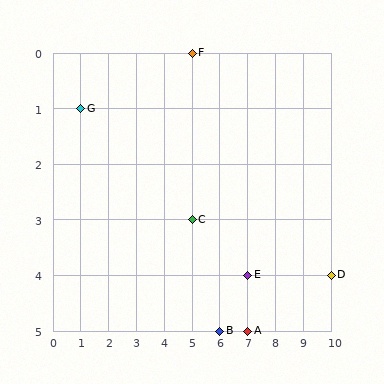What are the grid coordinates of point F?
Point F is at grid coordinates (5, 0).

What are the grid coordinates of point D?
Point D is at grid coordinates (10, 4).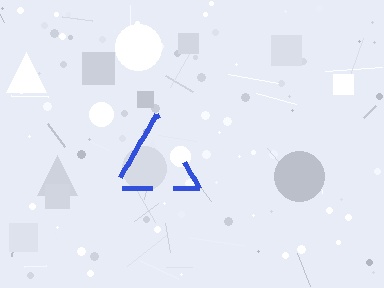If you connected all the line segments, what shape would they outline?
They would outline a triangle.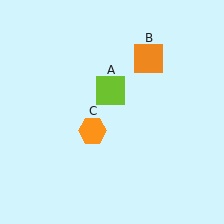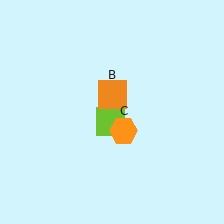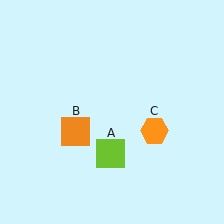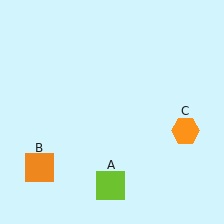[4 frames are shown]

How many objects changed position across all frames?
3 objects changed position: lime square (object A), orange square (object B), orange hexagon (object C).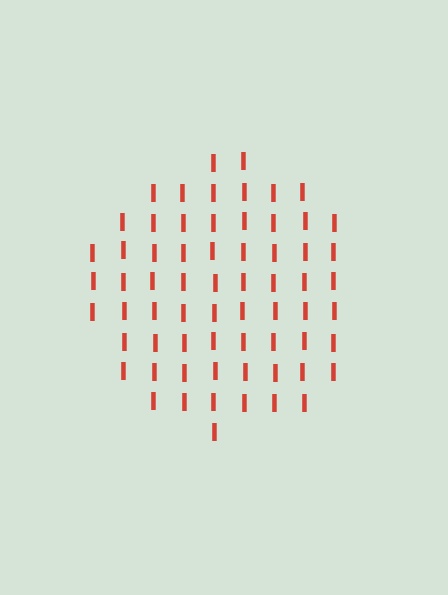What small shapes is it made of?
It is made of small letter I's.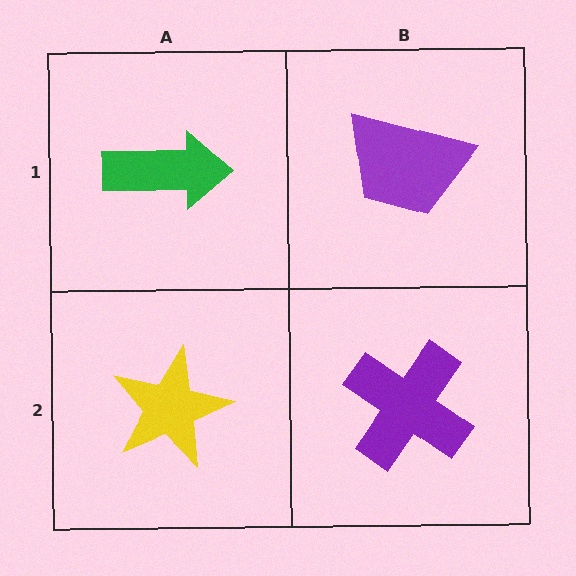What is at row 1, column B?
A purple trapezoid.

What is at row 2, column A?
A yellow star.